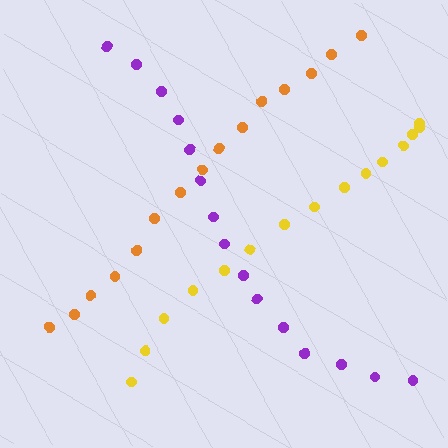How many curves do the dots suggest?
There are 3 distinct paths.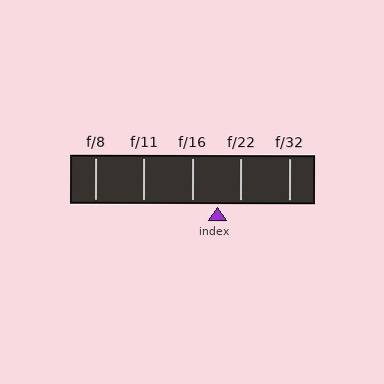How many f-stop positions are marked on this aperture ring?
There are 5 f-stop positions marked.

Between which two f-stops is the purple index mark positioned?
The index mark is between f/16 and f/22.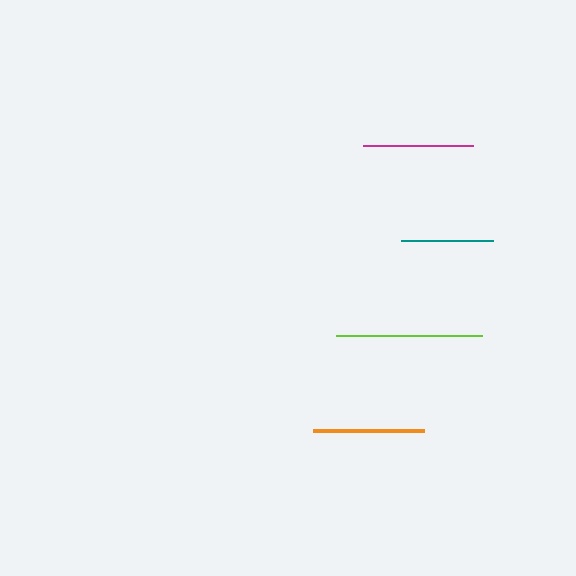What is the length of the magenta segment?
The magenta segment is approximately 110 pixels long.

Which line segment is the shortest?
The teal line is the shortest at approximately 92 pixels.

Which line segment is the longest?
The lime line is the longest at approximately 146 pixels.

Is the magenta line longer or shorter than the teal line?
The magenta line is longer than the teal line.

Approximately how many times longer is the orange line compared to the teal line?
The orange line is approximately 1.2 times the length of the teal line.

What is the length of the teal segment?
The teal segment is approximately 92 pixels long.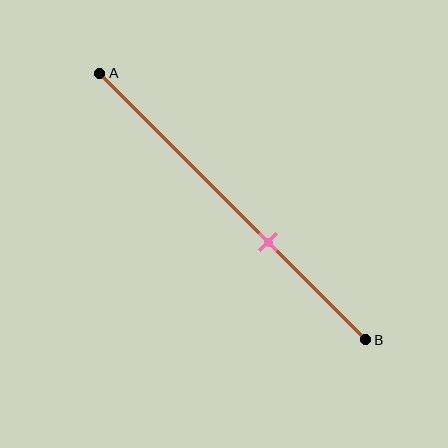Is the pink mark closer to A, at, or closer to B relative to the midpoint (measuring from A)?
The pink mark is closer to point B than the midpoint of segment AB.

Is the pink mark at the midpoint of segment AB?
No, the mark is at about 65% from A, not at the 50% midpoint.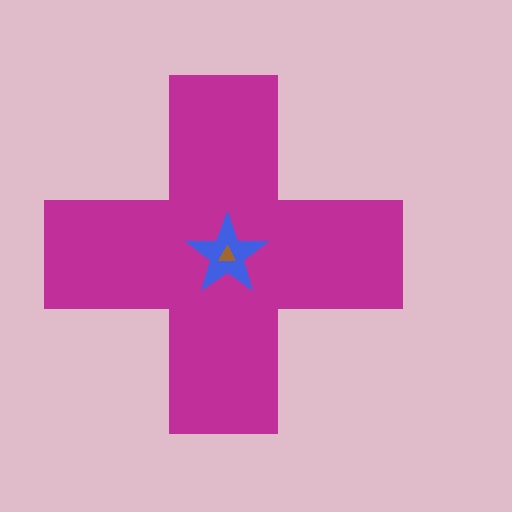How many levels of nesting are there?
3.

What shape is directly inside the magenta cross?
The blue star.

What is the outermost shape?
The magenta cross.